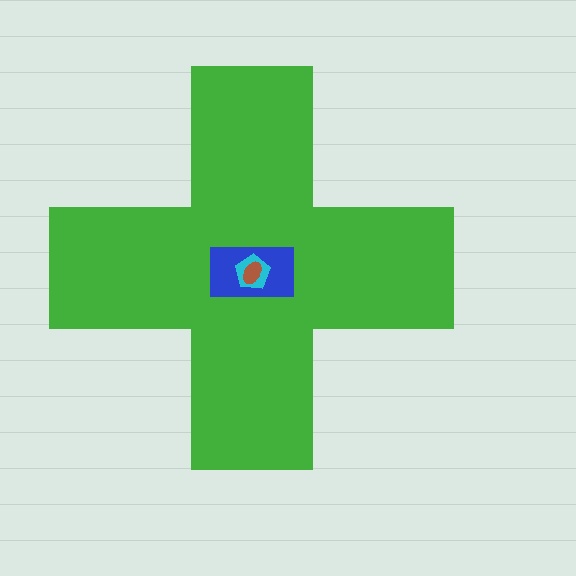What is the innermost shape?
The brown ellipse.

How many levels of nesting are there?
4.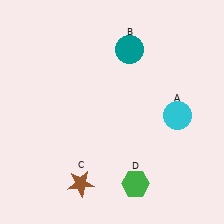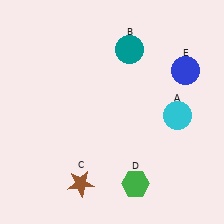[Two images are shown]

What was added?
A blue circle (E) was added in Image 2.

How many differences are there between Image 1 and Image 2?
There is 1 difference between the two images.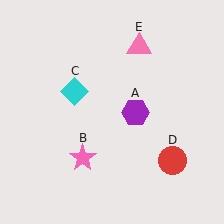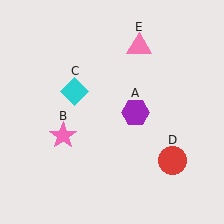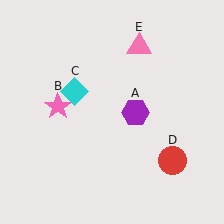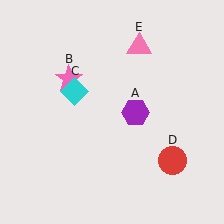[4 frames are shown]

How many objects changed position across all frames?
1 object changed position: pink star (object B).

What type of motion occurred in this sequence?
The pink star (object B) rotated clockwise around the center of the scene.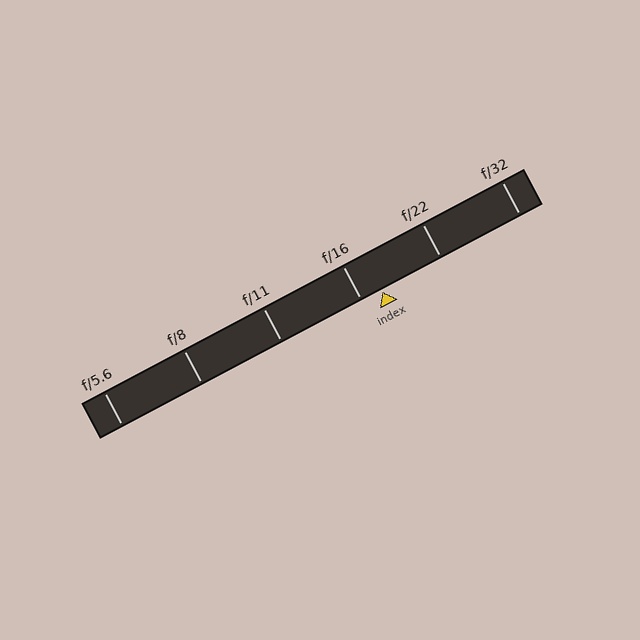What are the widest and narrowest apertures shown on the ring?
The widest aperture shown is f/5.6 and the narrowest is f/32.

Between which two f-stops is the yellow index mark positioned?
The index mark is between f/16 and f/22.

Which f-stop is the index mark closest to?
The index mark is closest to f/16.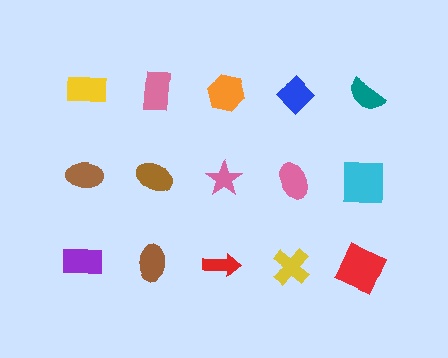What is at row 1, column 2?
A pink rectangle.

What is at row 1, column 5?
A teal semicircle.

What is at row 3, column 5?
A red square.